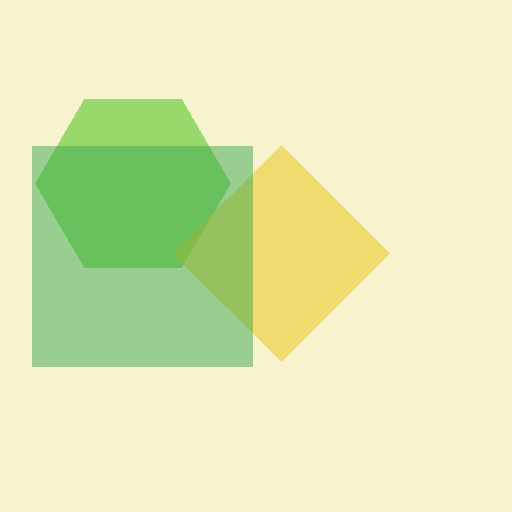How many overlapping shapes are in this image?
There are 3 overlapping shapes in the image.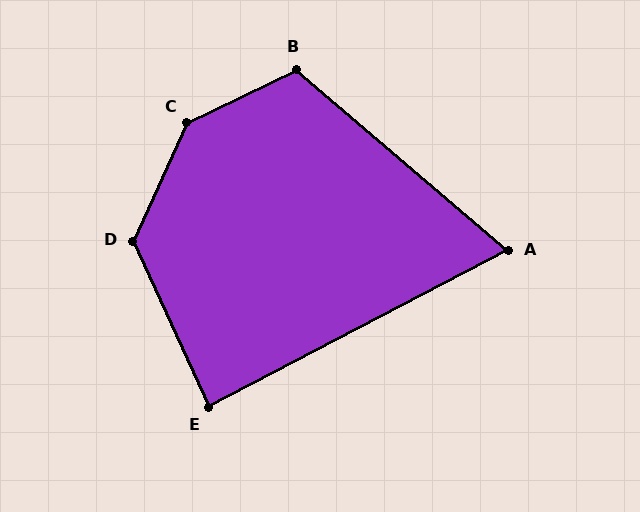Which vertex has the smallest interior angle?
A, at approximately 68 degrees.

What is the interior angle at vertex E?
Approximately 87 degrees (approximately right).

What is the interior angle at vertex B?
Approximately 113 degrees (obtuse).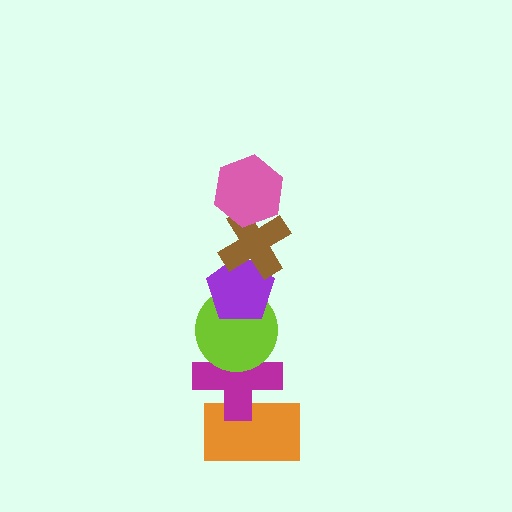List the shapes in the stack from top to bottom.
From top to bottom: the pink hexagon, the brown cross, the purple pentagon, the lime circle, the magenta cross, the orange rectangle.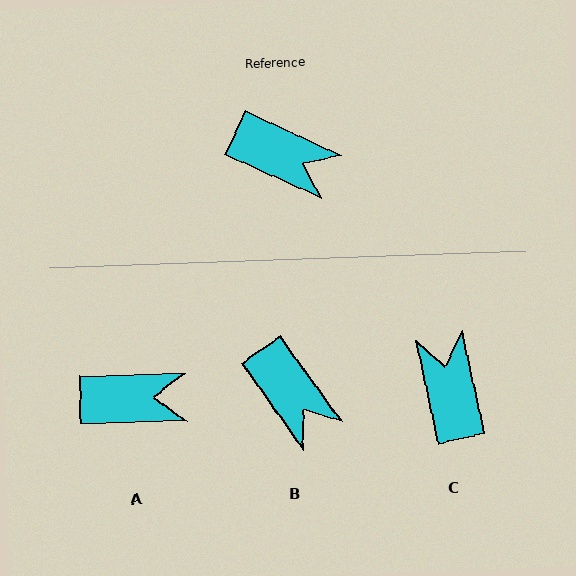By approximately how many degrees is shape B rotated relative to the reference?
Approximately 30 degrees clockwise.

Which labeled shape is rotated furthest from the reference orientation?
C, about 127 degrees away.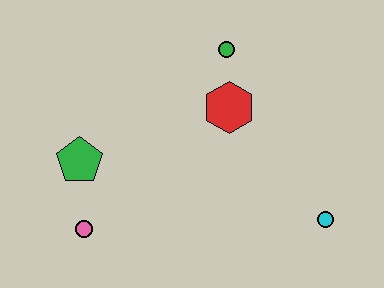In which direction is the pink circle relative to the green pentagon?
The pink circle is below the green pentagon.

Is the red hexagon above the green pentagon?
Yes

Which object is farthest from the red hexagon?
The pink circle is farthest from the red hexagon.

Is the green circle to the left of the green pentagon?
No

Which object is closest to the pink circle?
The green pentagon is closest to the pink circle.